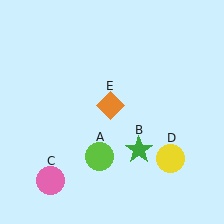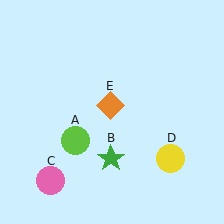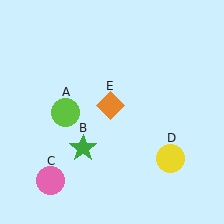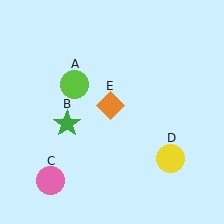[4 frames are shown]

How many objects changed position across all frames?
2 objects changed position: lime circle (object A), green star (object B).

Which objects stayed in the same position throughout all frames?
Pink circle (object C) and yellow circle (object D) and orange diamond (object E) remained stationary.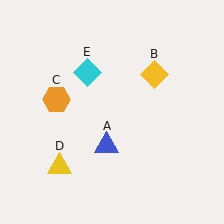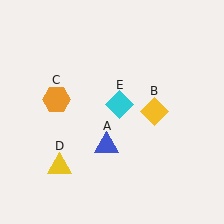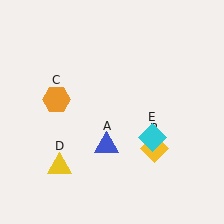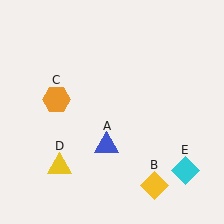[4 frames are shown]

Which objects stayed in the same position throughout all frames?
Blue triangle (object A) and orange hexagon (object C) and yellow triangle (object D) remained stationary.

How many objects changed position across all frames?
2 objects changed position: yellow diamond (object B), cyan diamond (object E).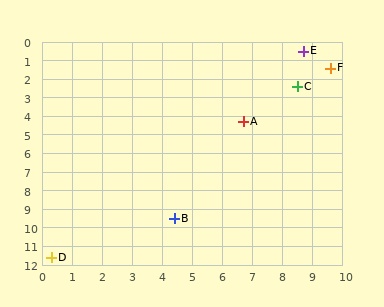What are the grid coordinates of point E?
Point E is at approximately (8.7, 0.5).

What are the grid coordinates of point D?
Point D is at approximately (0.3, 11.6).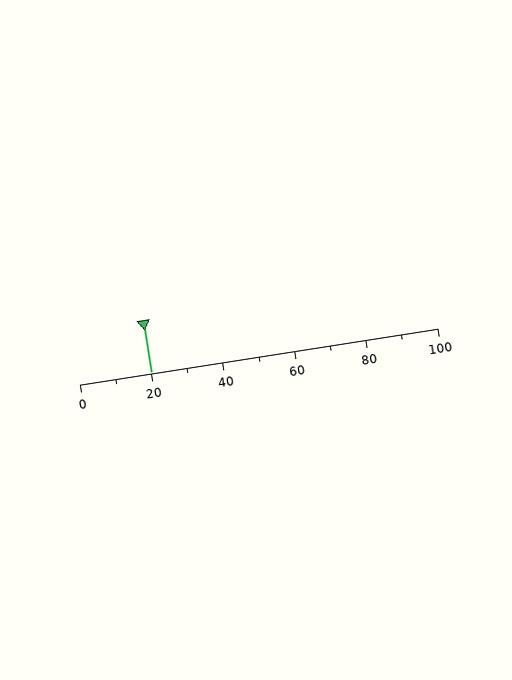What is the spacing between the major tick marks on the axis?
The major ticks are spaced 20 apart.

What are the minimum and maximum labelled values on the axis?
The axis runs from 0 to 100.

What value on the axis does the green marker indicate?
The marker indicates approximately 20.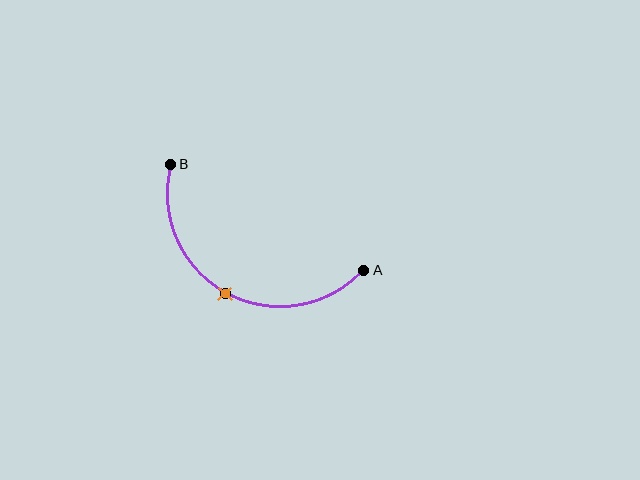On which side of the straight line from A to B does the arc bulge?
The arc bulges below the straight line connecting A and B.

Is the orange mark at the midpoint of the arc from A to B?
Yes. The orange mark lies on the arc at equal arc-length from both A and B — it is the arc midpoint.